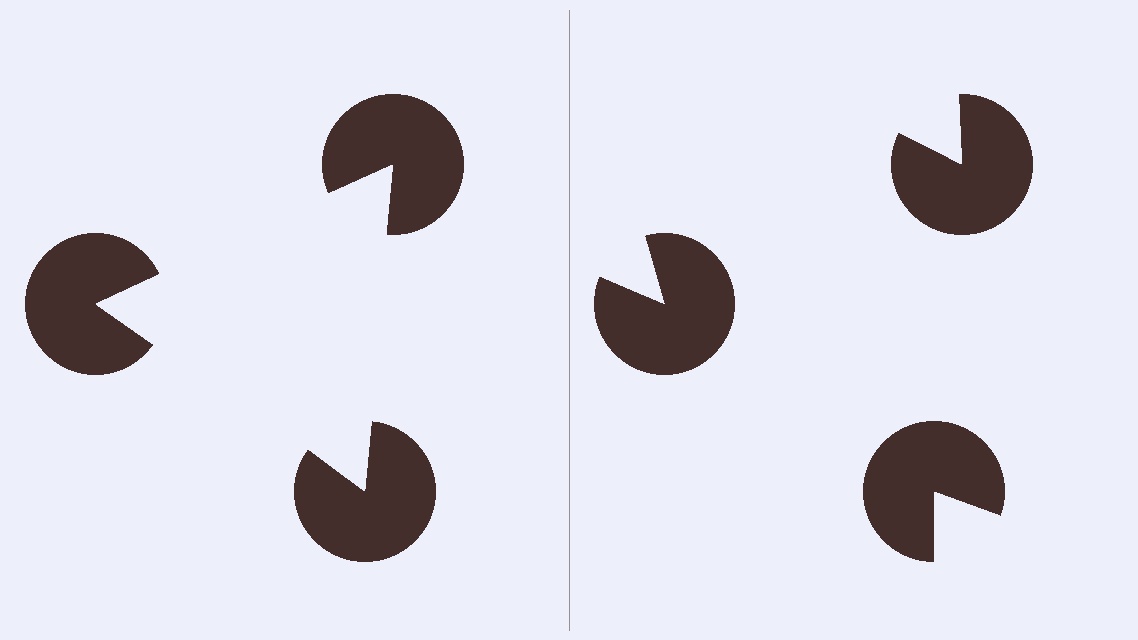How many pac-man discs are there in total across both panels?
6 — 3 on each side.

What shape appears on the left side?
An illusory triangle.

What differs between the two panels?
The pac-man discs are positioned identically on both sides; only the wedge orientations differ. On the left they align to a triangle; on the right they are misaligned.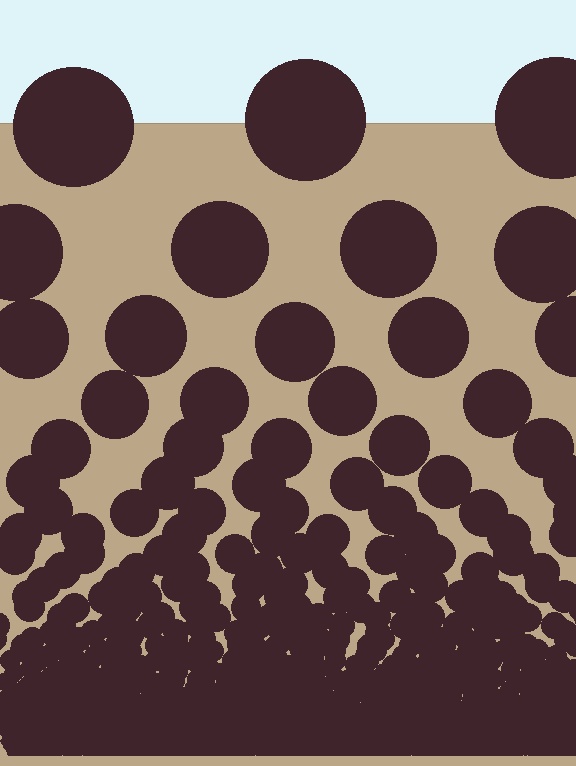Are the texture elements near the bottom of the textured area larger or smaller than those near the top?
Smaller. The gradient is inverted — elements near the bottom are smaller and denser.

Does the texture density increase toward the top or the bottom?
Density increases toward the bottom.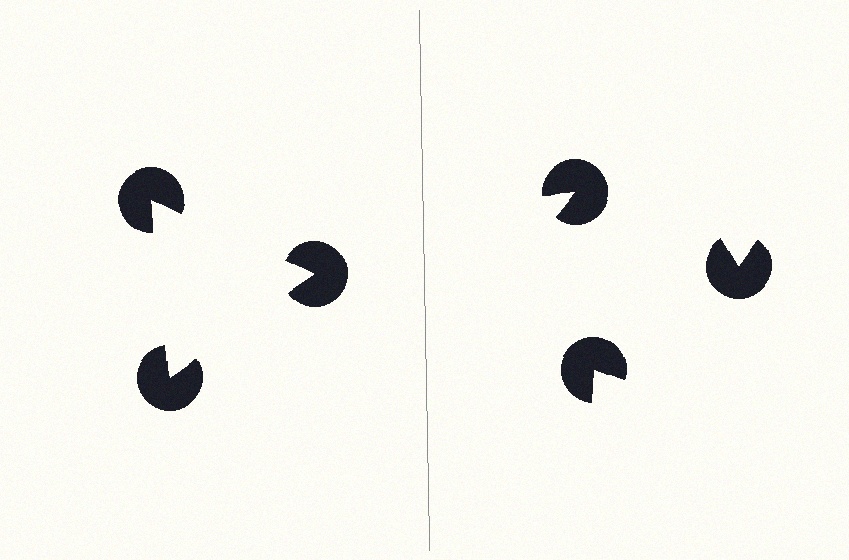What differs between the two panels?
The pac-man discs are positioned identically on both sides; only the wedge orientations differ. On the left they align to a triangle; on the right they are misaligned.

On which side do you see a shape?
An illusory triangle appears on the left side. On the right side the wedge cuts are rotated, so no coherent shape forms.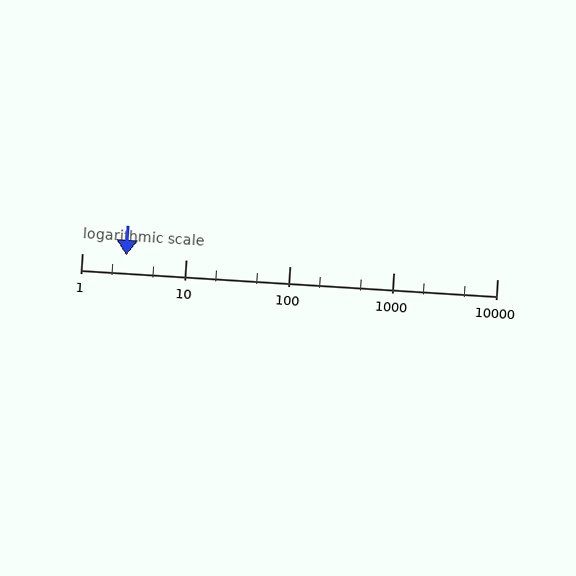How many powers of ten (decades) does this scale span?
The scale spans 4 decades, from 1 to 10000.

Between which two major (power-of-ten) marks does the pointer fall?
The pointer is between 1 and 10.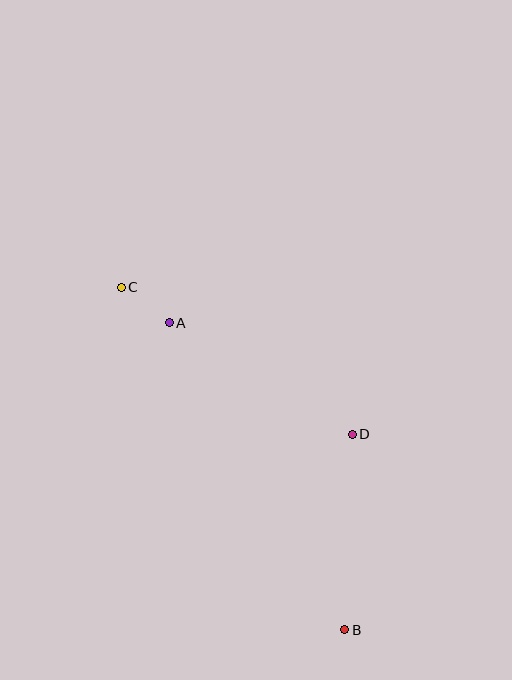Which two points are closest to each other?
Points A and C are closest to each other.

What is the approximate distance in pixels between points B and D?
The distance between B and D is approximately 196 pixels.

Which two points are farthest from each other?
Points B and C are farthest from each other.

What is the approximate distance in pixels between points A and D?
The distance between A and D is approximately 215 pixels.